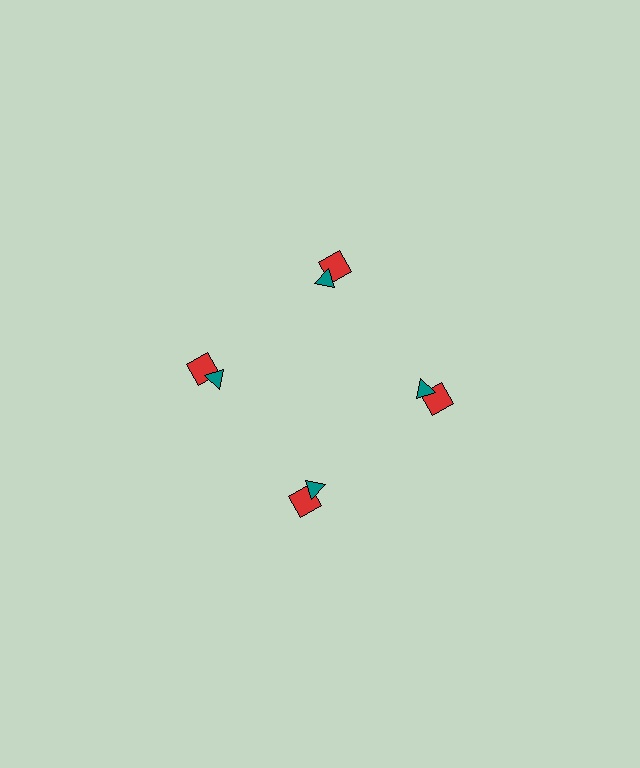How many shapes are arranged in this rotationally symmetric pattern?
There are 8 shapes, arranged in 4 groups of 2.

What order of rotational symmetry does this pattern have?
This pattern has 4-fold rotational symmetry.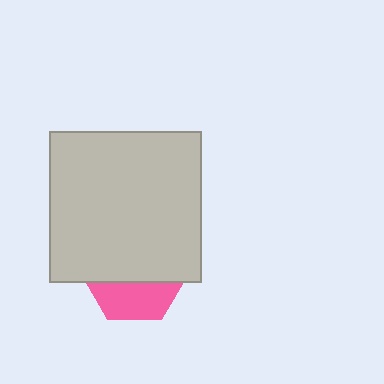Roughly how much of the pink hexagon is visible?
A small part of it is visible (roughly 35%).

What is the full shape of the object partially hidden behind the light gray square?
The partially hidden object is a pink hexagon.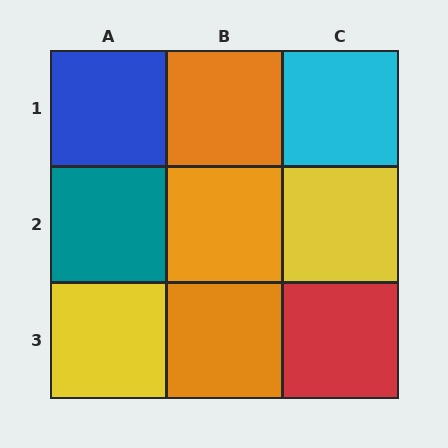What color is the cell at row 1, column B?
Orange.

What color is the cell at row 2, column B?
Orange.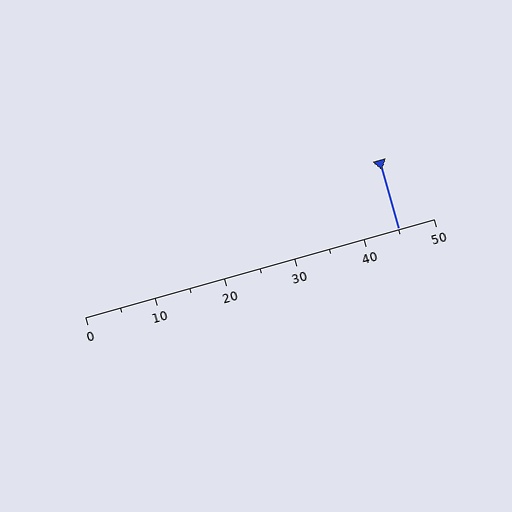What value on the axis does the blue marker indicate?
The marker indicates approximately 45.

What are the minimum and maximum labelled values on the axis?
The axis runs from 0 to 50.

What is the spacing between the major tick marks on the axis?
The major ticks are spaced 10 apart.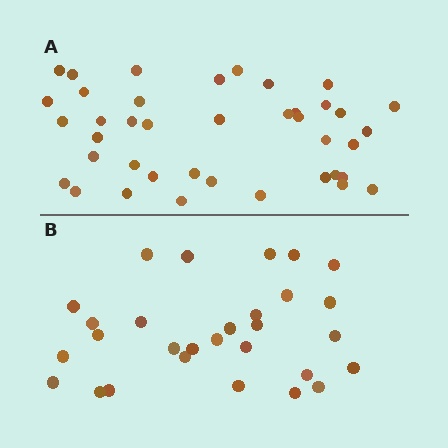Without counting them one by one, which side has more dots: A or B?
Region A (the top region) has more dots.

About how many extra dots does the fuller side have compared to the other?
Region A has roughly 12 or so more dots than region B.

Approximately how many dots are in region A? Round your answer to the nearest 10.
About 40 dots.